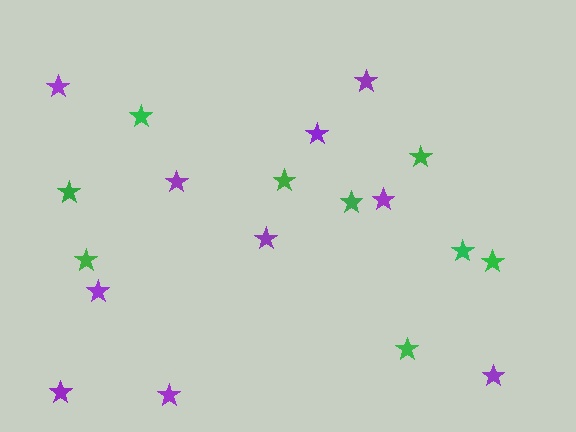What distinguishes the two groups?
There are 2 groups: one group of green stars (9) and one group of purple stars (10).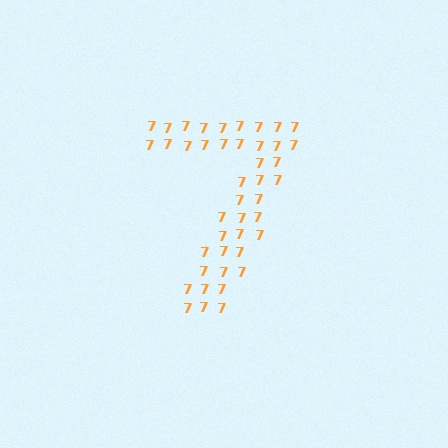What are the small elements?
The small elements are digit 7's.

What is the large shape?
The large shape is the digit 7.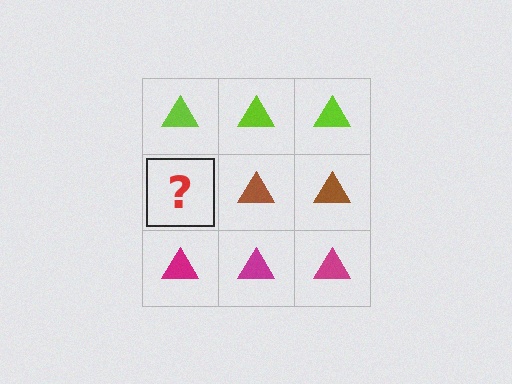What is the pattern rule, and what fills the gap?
The rule is that each row has a consistent color. The gap should be filled with a brown triangle.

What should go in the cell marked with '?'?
The missing cell should contain a brown triangle.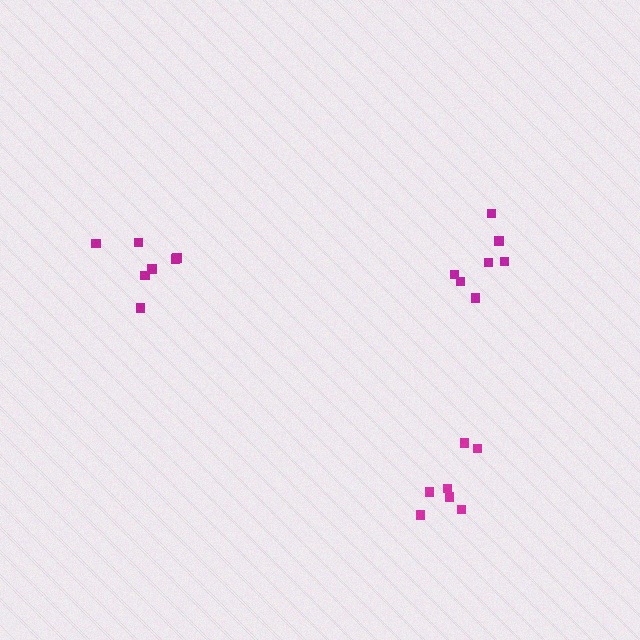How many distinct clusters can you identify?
There are 3 distinct clusters.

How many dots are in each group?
Group 1: 7 dots, Group 2: 7 dots, Group 3: 7 dots (21 total).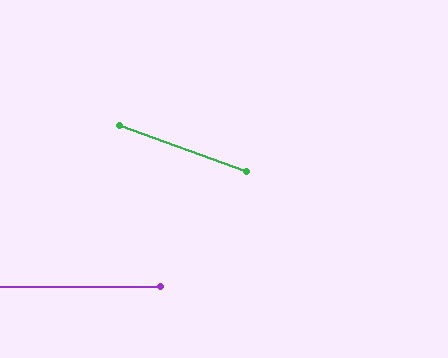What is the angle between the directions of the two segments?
Approximately 20 degrees.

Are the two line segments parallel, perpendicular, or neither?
Neither parallel nor perpendicular — they differ by about 20°.